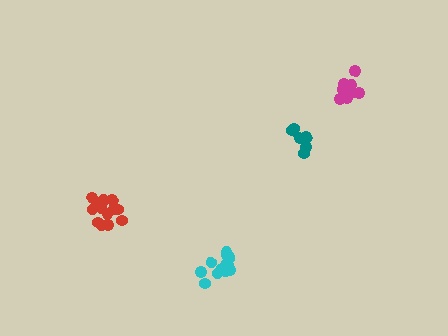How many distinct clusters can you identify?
There are 4 distinct clusters.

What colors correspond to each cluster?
The clusters are colored: teal, red, magenta, cyan.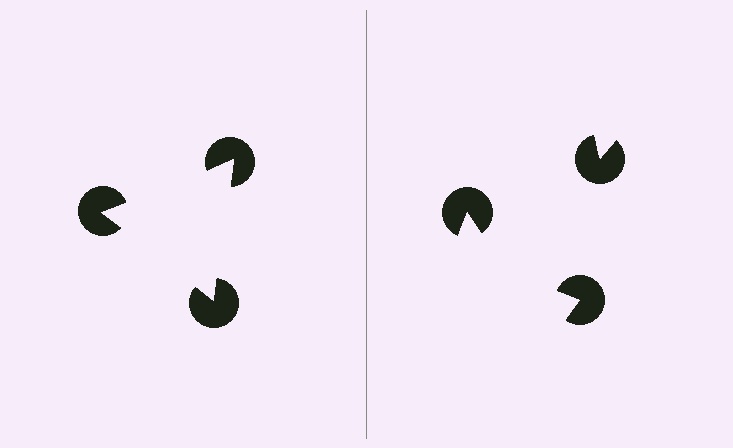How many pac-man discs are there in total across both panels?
6 — 3 on each side.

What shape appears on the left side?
An illusory triangle.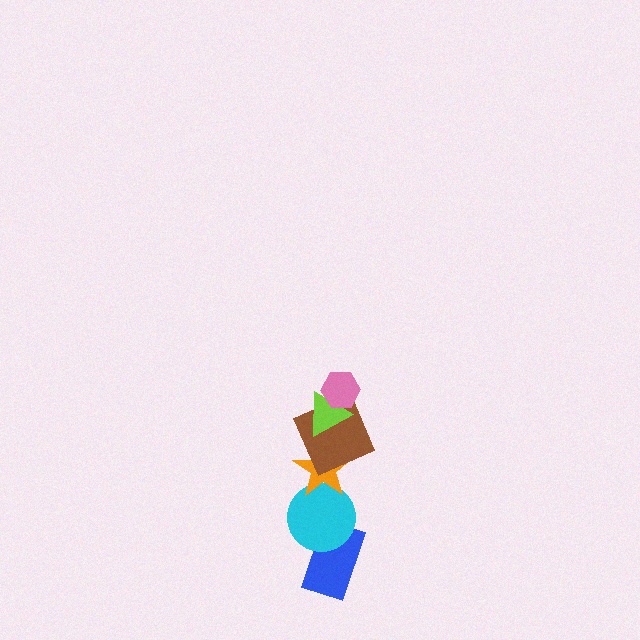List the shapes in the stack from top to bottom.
From top to bottom: the pink hexagon, the lime triangle, the brown square, the orange star, the cyan circle, the blue rectangle.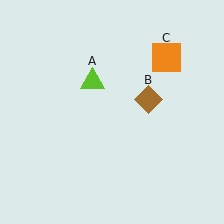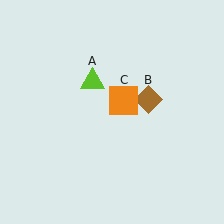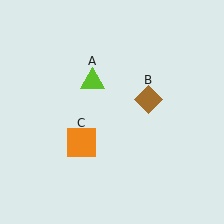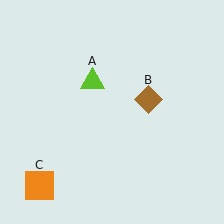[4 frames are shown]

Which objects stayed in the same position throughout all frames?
Lime triangle (object A) and brown diamond (object B) remained stationary.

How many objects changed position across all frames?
1 object changed position: orange square (object C).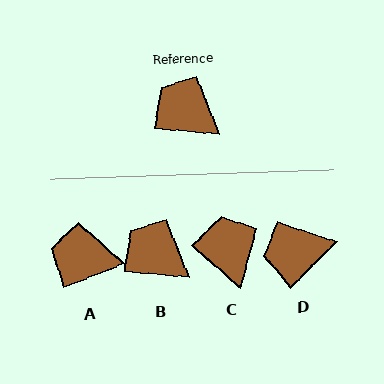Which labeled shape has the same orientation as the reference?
B.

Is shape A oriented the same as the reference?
No, it is off by about 27 degrees.